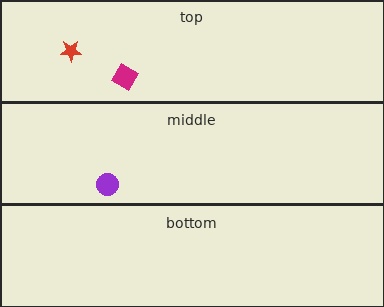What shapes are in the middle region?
The purple circle.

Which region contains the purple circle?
The middle region.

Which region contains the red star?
The top region.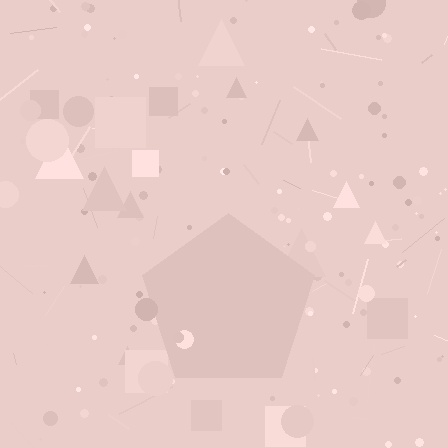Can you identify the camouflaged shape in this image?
The camouflaged shape is a pentagon.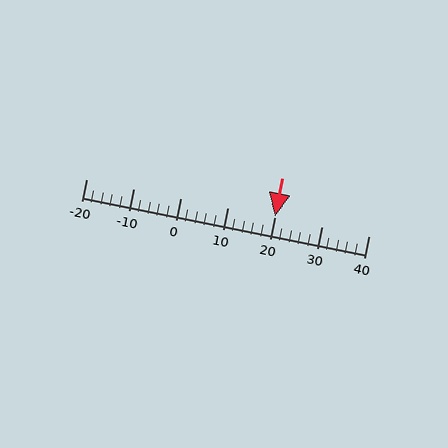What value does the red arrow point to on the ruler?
The red arrow points to approximately 20.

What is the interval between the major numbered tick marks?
The major tick marks are spaced 10 units apart.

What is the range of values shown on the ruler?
The ruler shows values from -20 to 40.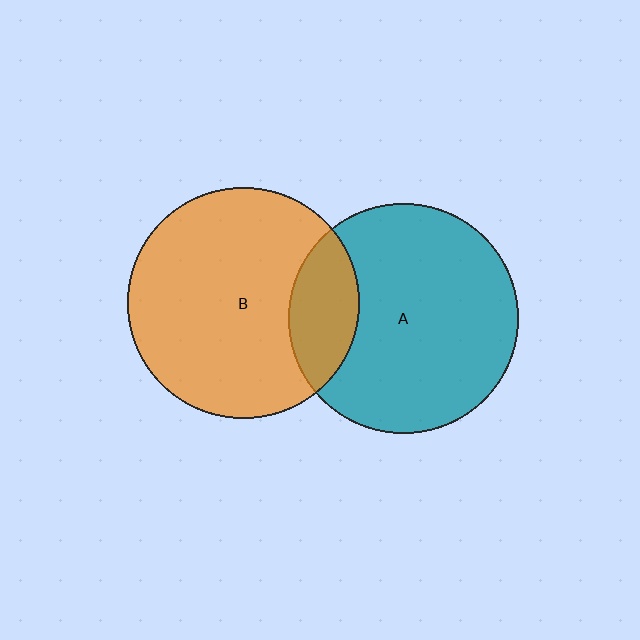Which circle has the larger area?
Circle B (orange).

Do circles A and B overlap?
Yes.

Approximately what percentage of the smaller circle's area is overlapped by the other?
Approximately 20%.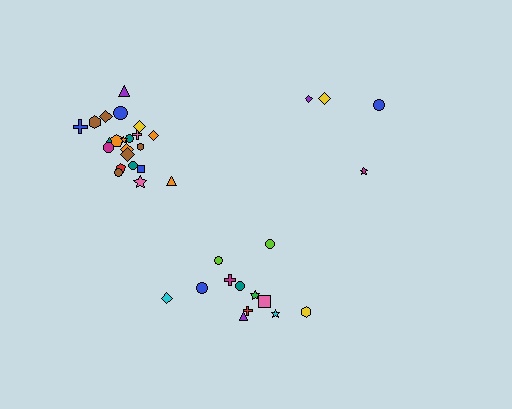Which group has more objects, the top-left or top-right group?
The top-left group.